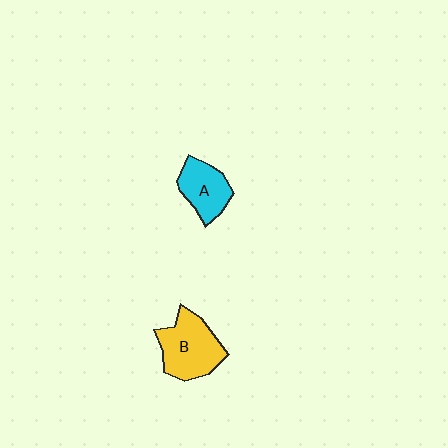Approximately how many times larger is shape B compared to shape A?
Approximately 1.4 times.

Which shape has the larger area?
Shape B (yellow).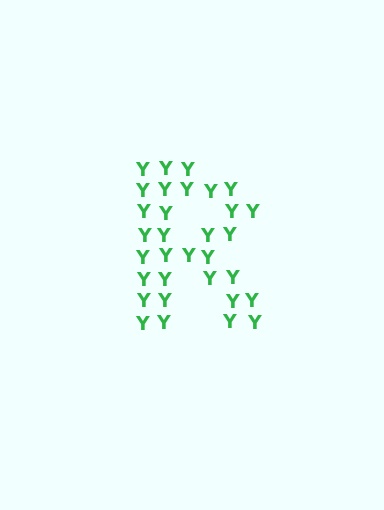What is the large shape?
The large shape is the letter R.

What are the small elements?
The small elements are letter Y's.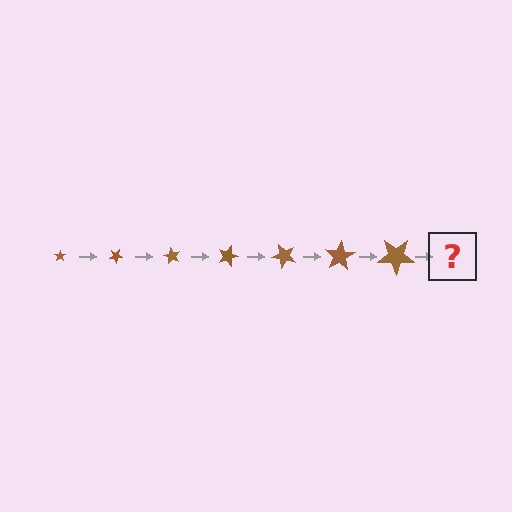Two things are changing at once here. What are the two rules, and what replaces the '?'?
The two rules are that the star grows larger each step and it rotates 30 degrees each step. The '?' should be a star, larger than the previous one and rotated 210 degrees from the start.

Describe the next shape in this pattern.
It should be a star, larger than the previous one and rotated 210 degrees from the start.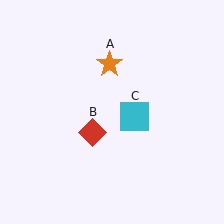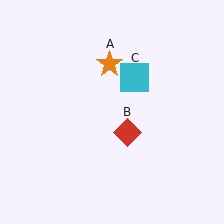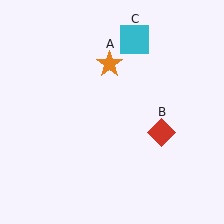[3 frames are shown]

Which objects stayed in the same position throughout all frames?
Orange star (object A) remained stationary.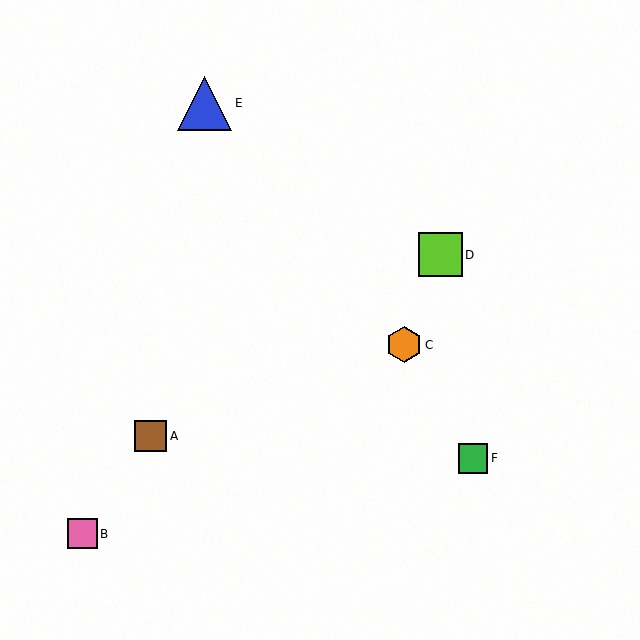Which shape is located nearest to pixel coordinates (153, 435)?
The brown square (labeled A) at (151, 436) is nearest to that location.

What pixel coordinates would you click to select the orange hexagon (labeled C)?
Click at (404, 345) to select the orange hexagon C.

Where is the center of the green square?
The center of the green square is at (473, 458).